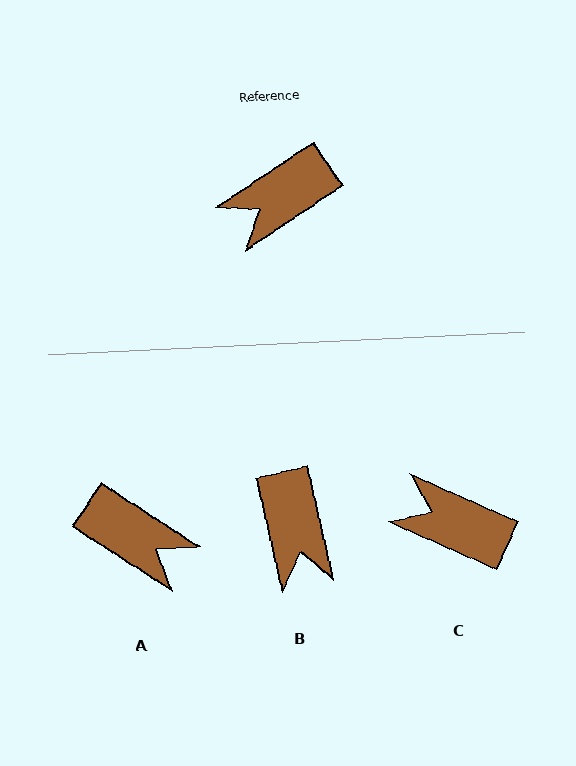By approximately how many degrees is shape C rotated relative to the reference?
Approximately 58 degrees clockwise.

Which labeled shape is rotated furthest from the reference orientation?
A, about 113 degrees away.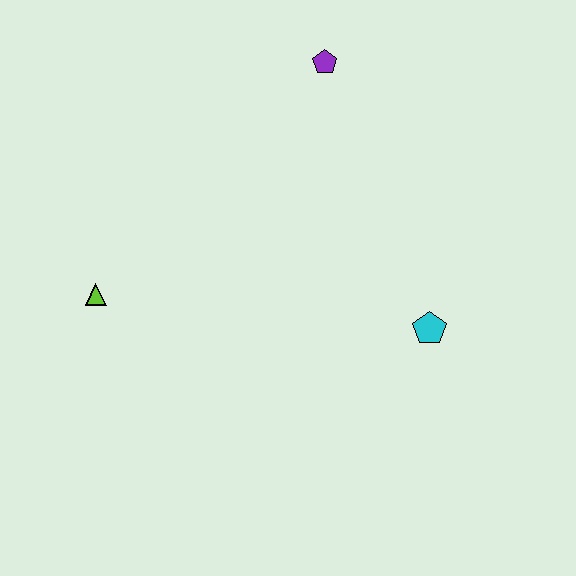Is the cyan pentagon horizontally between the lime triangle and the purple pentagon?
No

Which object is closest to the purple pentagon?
The cyan pentagon is closest to the purple pentagon.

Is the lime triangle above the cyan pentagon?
Yes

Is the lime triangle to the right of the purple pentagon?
No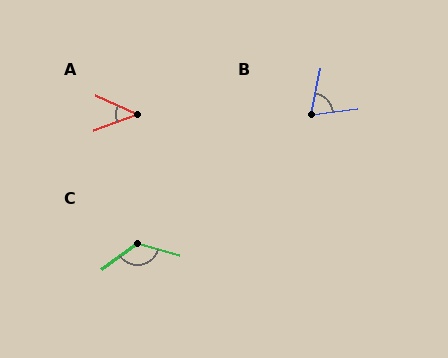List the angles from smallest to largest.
A (46°), B (71°), C (127°).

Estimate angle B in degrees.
Approximately 71 degrees.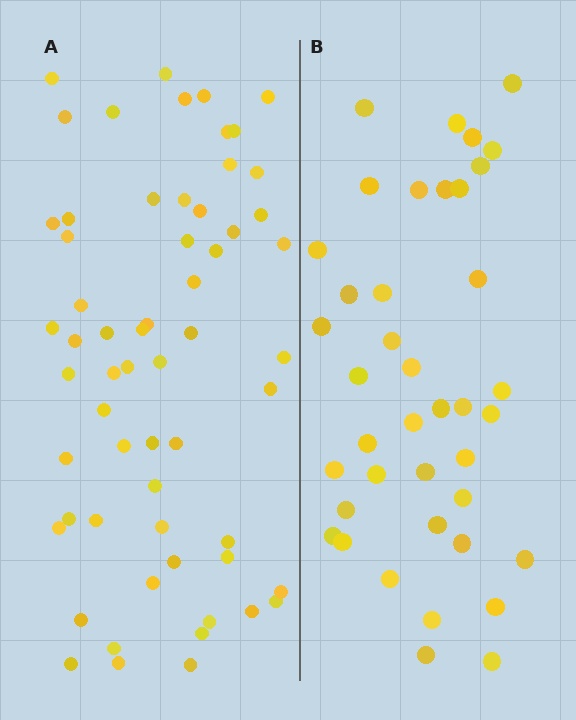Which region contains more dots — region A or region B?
Region A (the left region) has more dots.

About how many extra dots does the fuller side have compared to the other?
Region A has approximately 20 more dots than region B.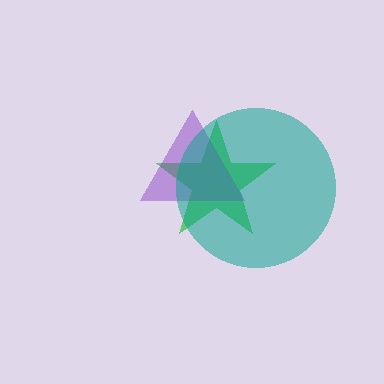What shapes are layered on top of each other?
The layered shapes are: a green star, a purple triangle, a teal circle.